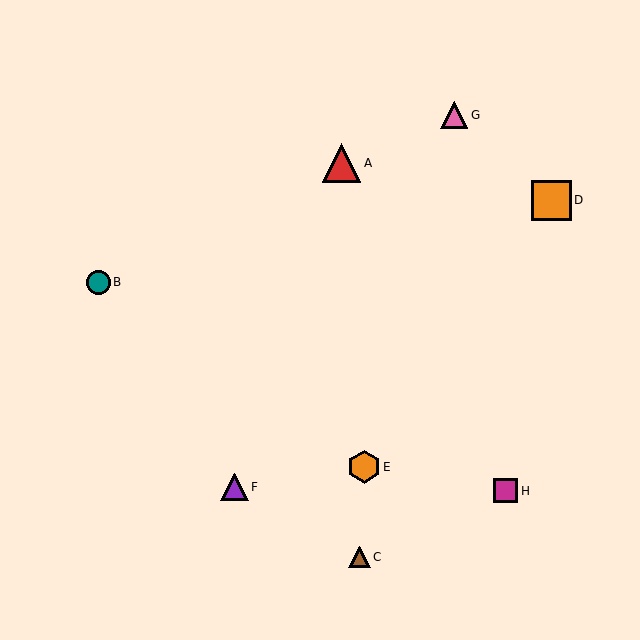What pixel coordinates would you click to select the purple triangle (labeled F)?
Click at (235, 487) to select the purple triangle F.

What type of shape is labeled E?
Shape E is an orange hexagon.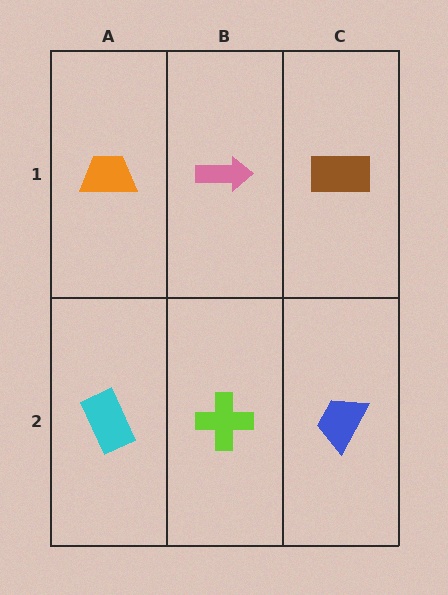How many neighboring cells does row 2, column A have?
2.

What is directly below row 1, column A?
A cyan rectangle.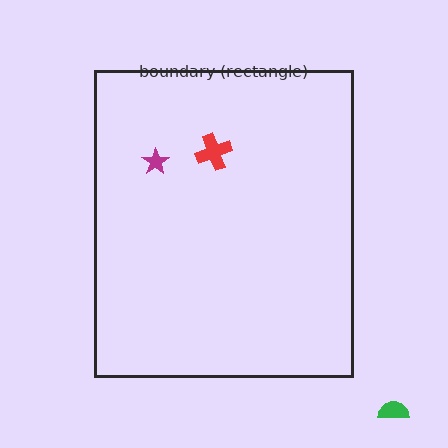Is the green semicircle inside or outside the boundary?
Outside.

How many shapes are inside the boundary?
2 inside, 1 outside.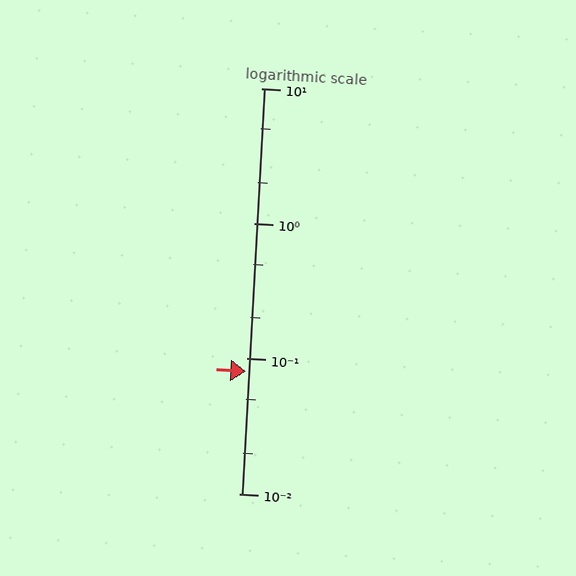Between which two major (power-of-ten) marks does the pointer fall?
The pointer is between 0.01 and 0.1.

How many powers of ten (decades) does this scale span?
The scale spans 3 decades, from 0.01 to 10.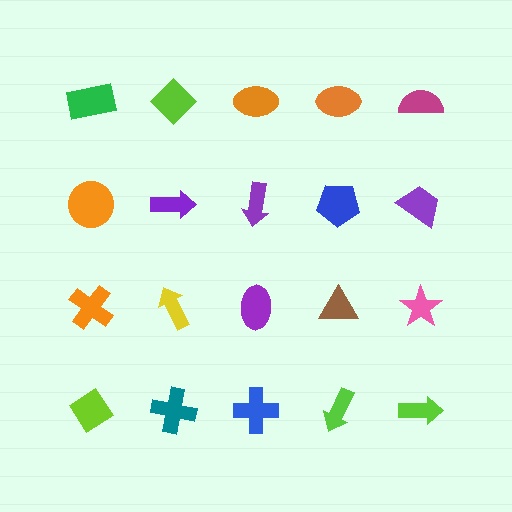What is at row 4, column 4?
A lime arrow.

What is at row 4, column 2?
A teal cross.